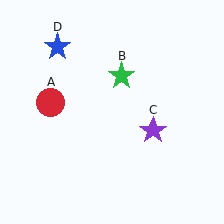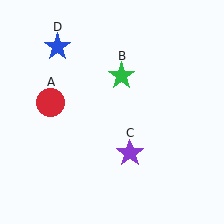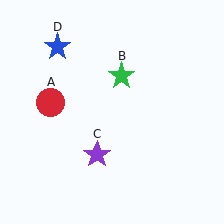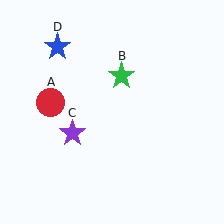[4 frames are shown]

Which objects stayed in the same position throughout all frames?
Red circle (object A) and green star (object B) and blue star (object D) remained stationary.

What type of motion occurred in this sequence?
The purple star (object C) rotated clockwise around the center of the scene.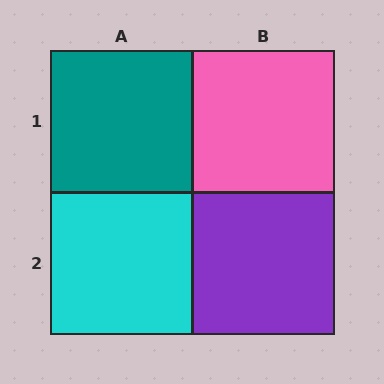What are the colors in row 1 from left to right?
Teal, pink.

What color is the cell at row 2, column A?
Cyan.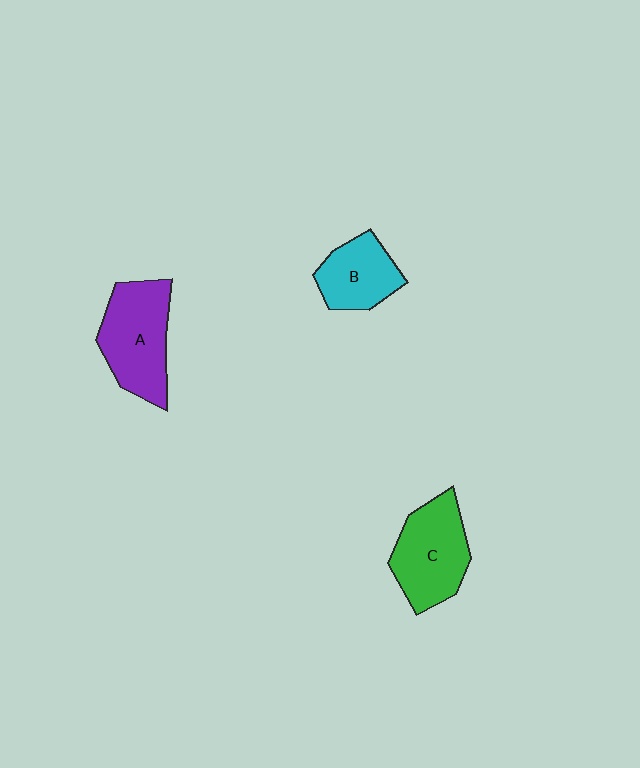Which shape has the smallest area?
Shape B (cyan).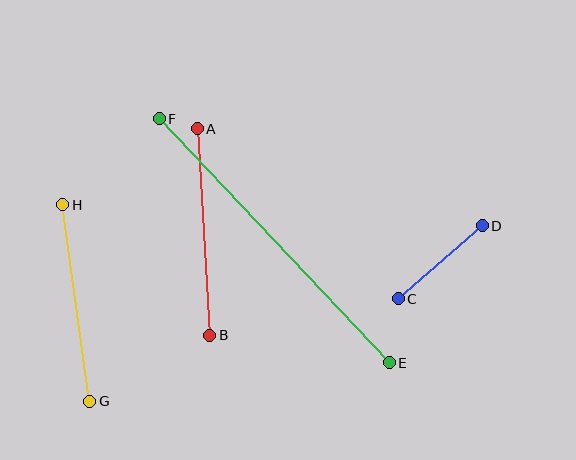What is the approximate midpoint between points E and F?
The midpoint is at approximately (274, 241) pixels.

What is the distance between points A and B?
The distance is approximately 207 pixels.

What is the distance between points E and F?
The distance is approximately 335 pixels.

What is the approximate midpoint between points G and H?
The midpoint is at approximately (76, 303) pixels.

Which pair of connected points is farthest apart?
Points E and F are farthest apart.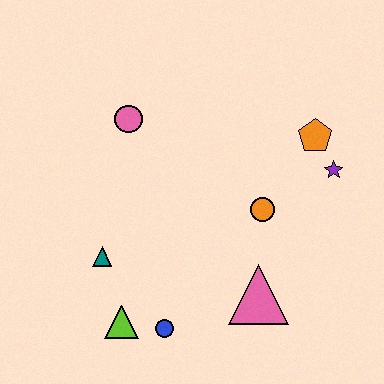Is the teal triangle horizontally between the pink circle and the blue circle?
No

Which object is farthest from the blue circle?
The orange pentagon is farthest from the blue circle.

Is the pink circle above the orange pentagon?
Yes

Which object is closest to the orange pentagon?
The purple star is closest to the orange pentagon.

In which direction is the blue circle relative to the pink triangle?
The blue circle is to the left of the pink triangle.